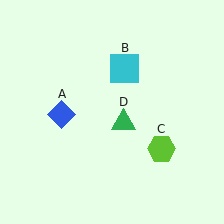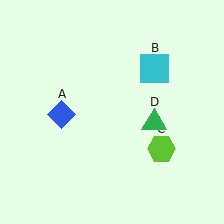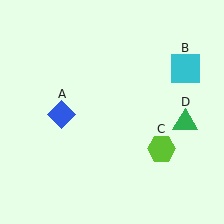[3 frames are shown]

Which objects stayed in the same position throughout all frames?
Blue diamond (object A) and lime hexagon (object C) remained stationary.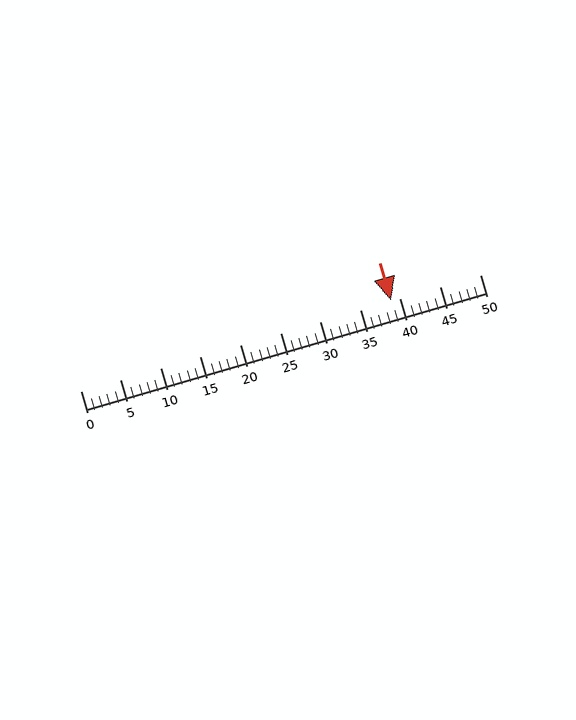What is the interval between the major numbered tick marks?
The major tick marks are spaced 5 units apart.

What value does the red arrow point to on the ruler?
The red arrow points to approximately 39.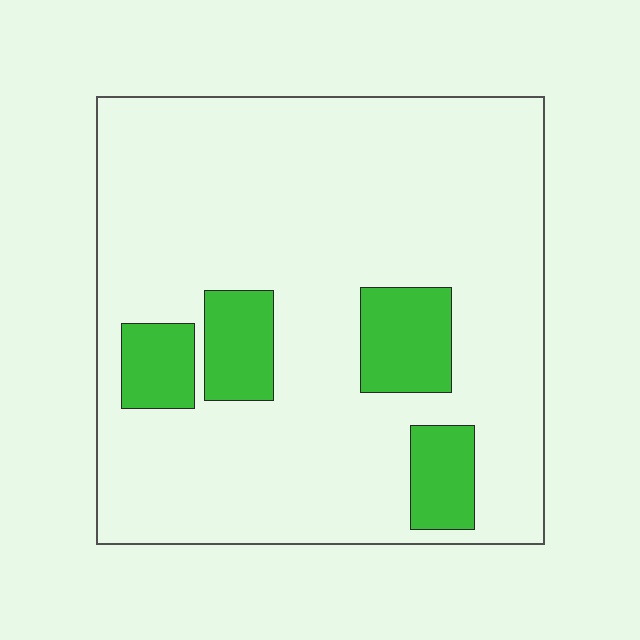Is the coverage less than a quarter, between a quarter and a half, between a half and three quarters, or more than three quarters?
Less than a quarter.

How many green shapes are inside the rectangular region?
4.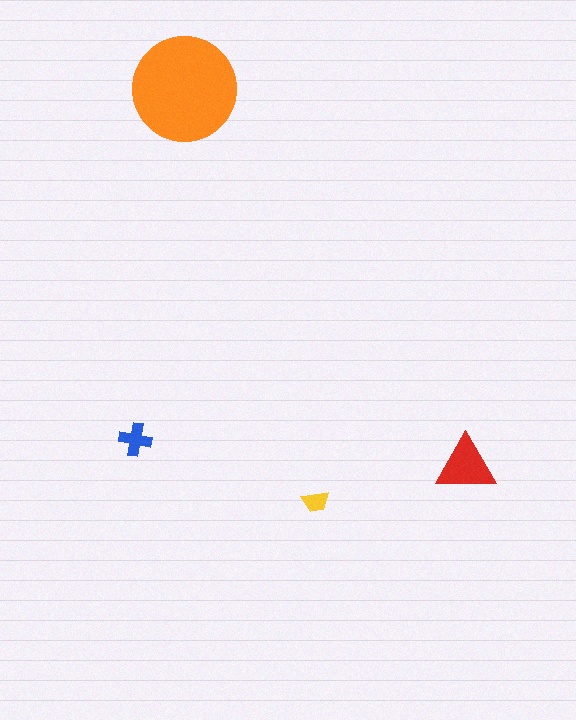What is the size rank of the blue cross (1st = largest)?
3rd.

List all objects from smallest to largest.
The yellow trapezoid, the blue cross, the red triangle, the orange circle.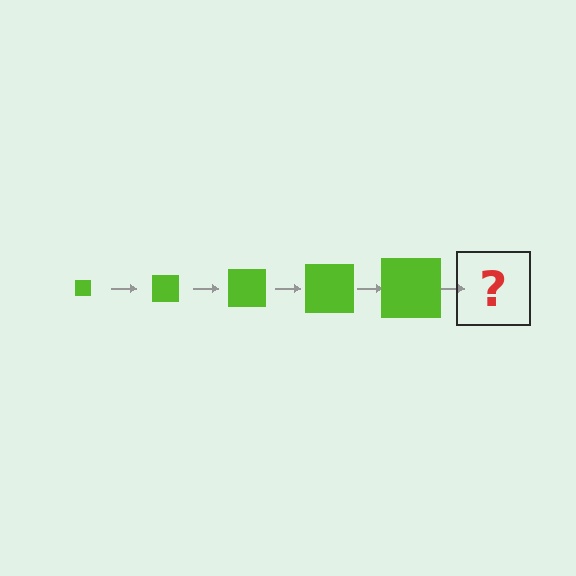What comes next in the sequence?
The next element should be a lime square, larger than the previous one.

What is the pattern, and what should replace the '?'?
The pattern is that the square gets progressively larger each step. The '?' should be a lime square, larger than the previous one.